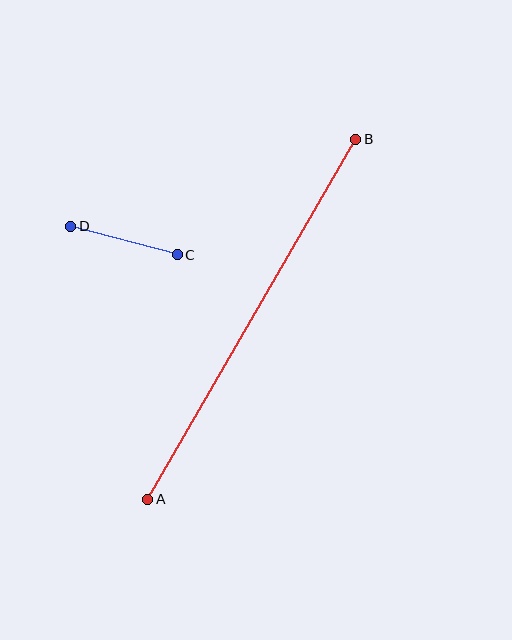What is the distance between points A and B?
The distance is approximately 416 pixels.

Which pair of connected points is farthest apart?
Points A and B are farthest apart.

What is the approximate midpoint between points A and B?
The midpoint is at approximately (252, 319) pixels.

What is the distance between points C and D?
The distance is approximately 110 pixels.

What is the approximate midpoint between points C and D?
The midpoint is at approximately (124, 241) pixels.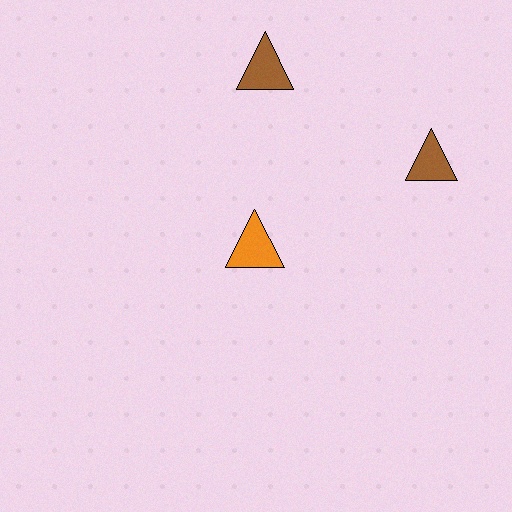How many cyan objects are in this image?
There are no cyan objects.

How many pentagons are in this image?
There are no pentagons.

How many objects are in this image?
There are 3 objects.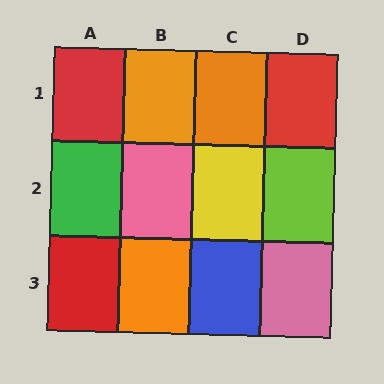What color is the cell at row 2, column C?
Yellow.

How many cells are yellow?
1 cell is yellow.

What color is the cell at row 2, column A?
Green.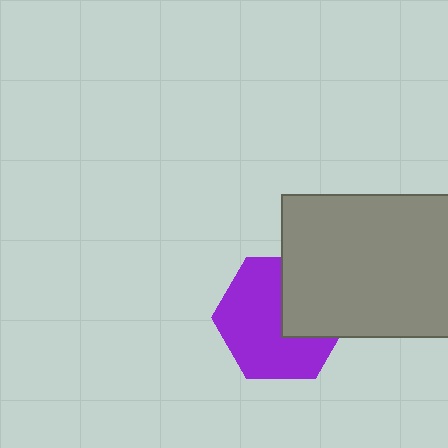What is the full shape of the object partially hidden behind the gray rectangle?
The partially hidden object is a purple hexagon.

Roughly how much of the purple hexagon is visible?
Most of it is visible (roughly 66%).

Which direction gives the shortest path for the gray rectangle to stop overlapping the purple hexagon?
Moving toward the upper-right gives the shortest separation.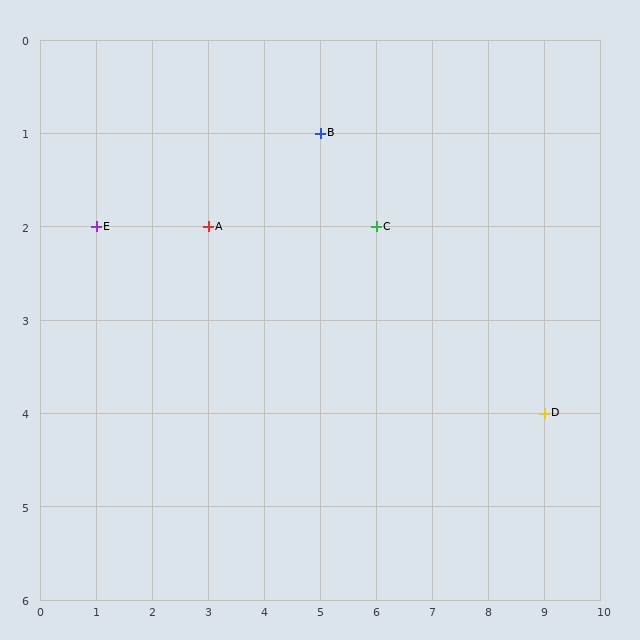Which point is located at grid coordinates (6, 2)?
Point C is at (6, 2).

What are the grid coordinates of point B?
Point B is at grid coordinates (5, 1).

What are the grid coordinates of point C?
Point C is at grid coordinates (6, 2).